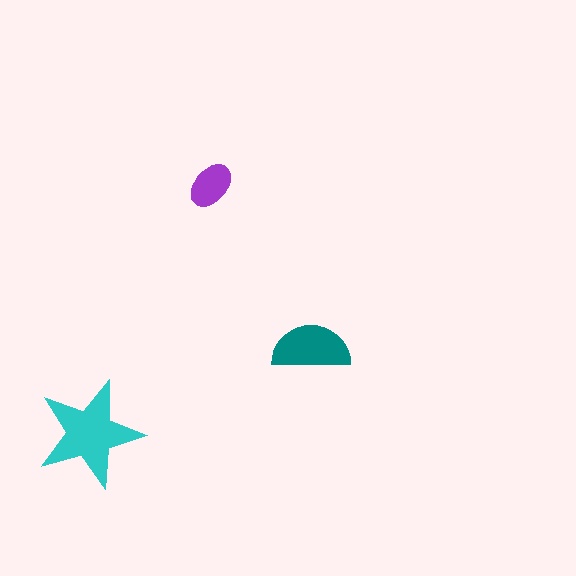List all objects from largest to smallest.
The cyan star, the teal semicircle, the purple ellipse.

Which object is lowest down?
The cyan star is bottommost.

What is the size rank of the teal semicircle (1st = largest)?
2nd.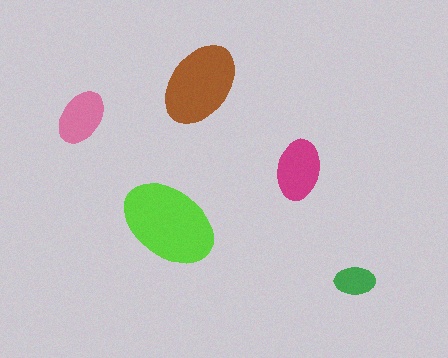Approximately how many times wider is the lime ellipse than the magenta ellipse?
About 1.5 times wider.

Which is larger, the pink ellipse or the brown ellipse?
The brown one.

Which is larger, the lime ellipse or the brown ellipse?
The lime one.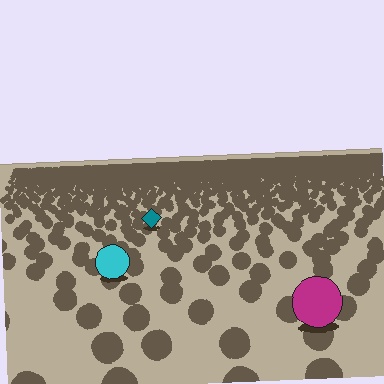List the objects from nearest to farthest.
From nearest to farthest: the magenta circle, the cyan circle, the teal diamond.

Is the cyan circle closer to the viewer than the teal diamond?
Yes. The cyan circle is closer — you can tell from the texture gradient: the ground texture is coarser near it.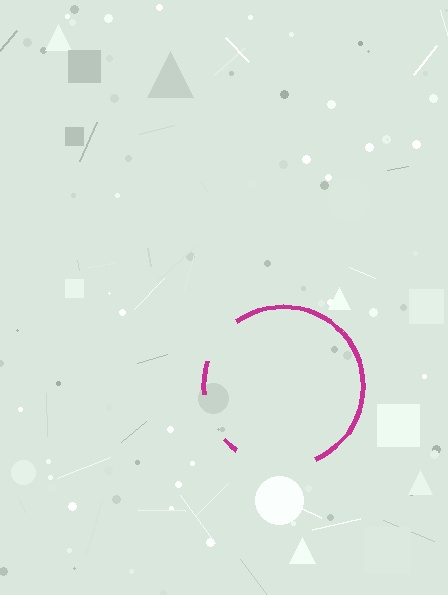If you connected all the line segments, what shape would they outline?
They would outline a circle.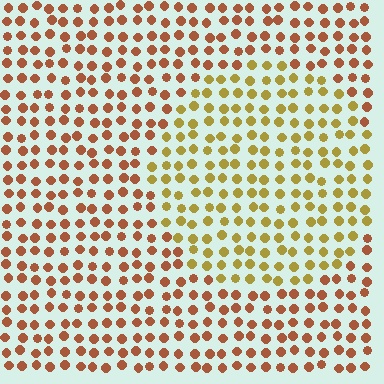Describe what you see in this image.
The image is filled with small brown elements in a uniform arrangement. A circle-shaped region is visible where the elements are tinted to a slightly different hue, forming a subtle color boundary.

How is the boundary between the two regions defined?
The boundary is defined purely by a slight shift in hue (about 35 degrees). Spacing, size, and orientation are identical on both sides.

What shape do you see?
I see a circle.